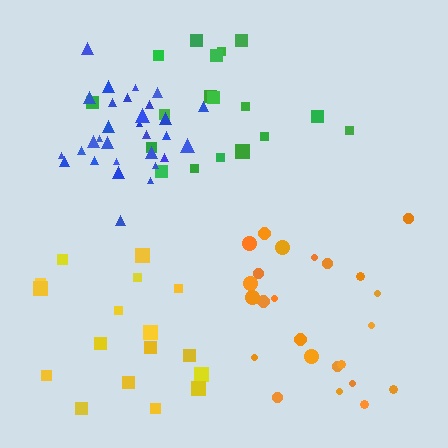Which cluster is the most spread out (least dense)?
Green.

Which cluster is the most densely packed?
Blue.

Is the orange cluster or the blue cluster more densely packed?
Blue.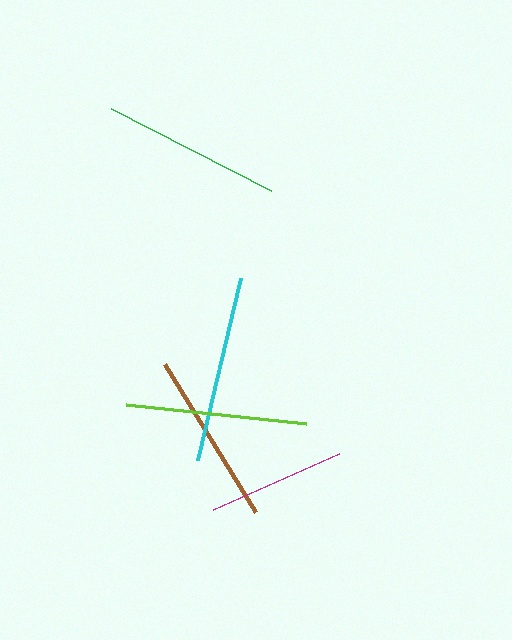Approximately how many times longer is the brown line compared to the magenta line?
The brown line is approximately 1.3 times the length of the magenta line.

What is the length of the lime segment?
The lime segment is approximately 181 pixels long.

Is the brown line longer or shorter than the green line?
The green line is longer than the brown line.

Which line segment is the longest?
The cyan line is the longest at approximately 186 pixels.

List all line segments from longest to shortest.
From longest to shortest: cyan, lime, green, brown, magenta.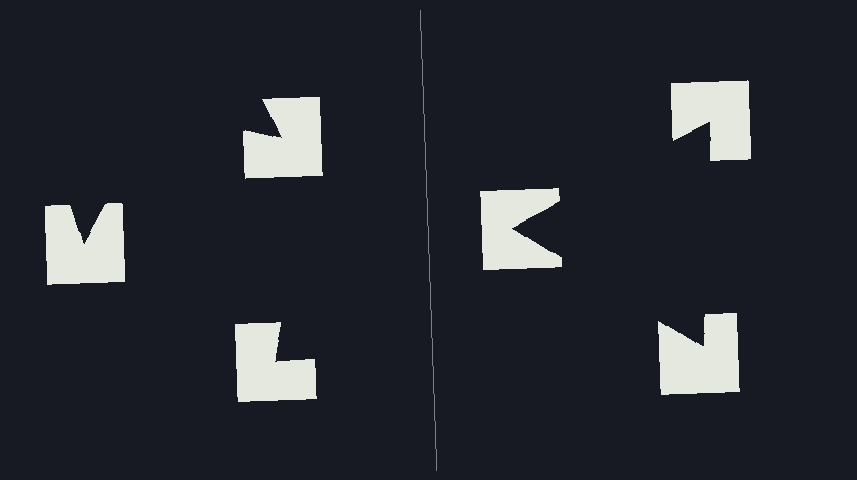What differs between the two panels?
The notched squares are positioned identically on both sides; only the wedge orientations differ. On the right they align to a triangle; on the left they are misaligned.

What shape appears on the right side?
An illusory triangle.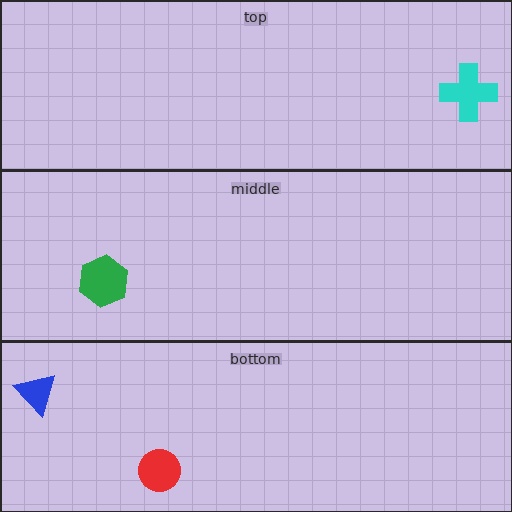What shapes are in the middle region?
The green hexagon.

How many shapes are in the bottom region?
2.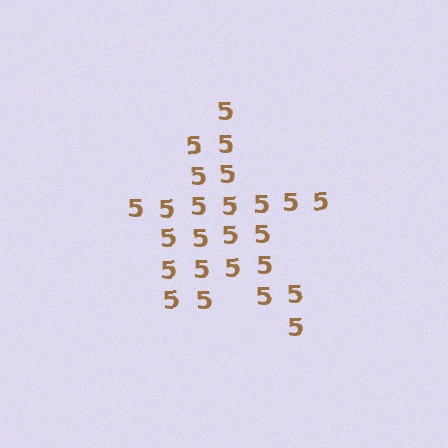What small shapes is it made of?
It is made of small digit 5's.